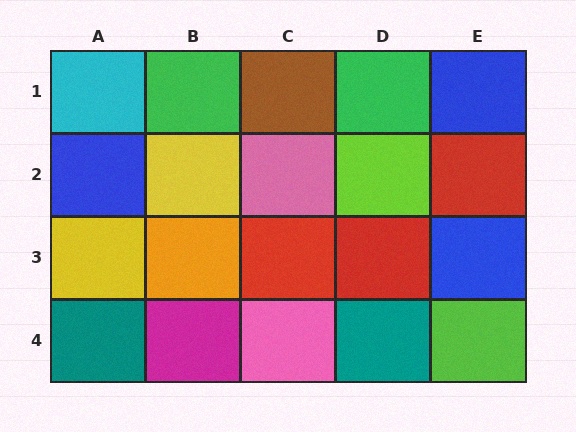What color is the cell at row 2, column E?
Red.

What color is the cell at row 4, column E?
Lime.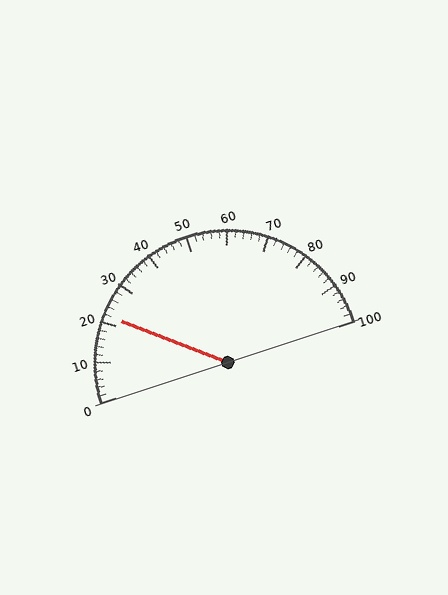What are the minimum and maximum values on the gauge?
The gauge ranges from 0 to 100.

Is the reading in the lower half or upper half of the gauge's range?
The reading is in the lower half of the range (0 to 100).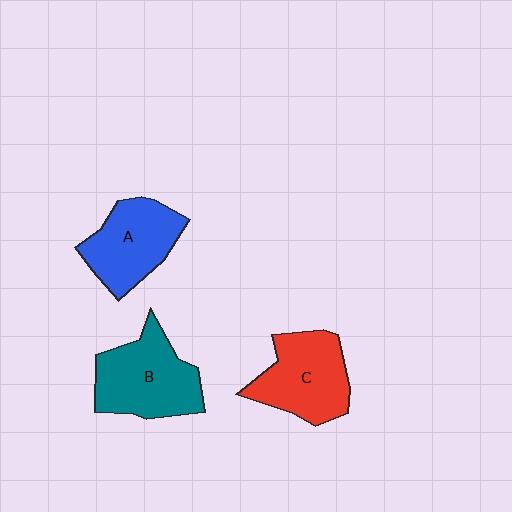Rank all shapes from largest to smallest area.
From largest to smallest: B (teal), C (red), A (blue).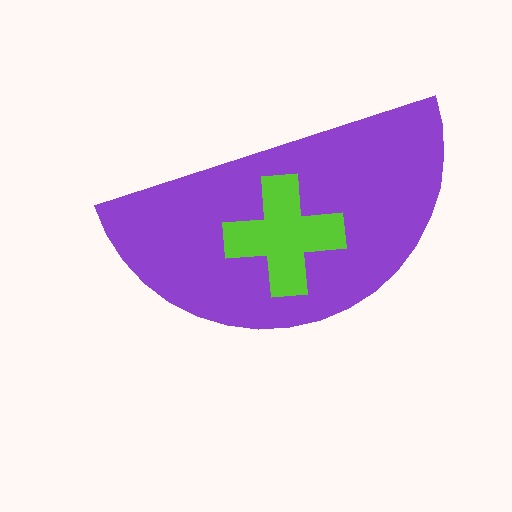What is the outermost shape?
The purple semicircle.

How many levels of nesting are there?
2.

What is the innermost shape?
The lime cross.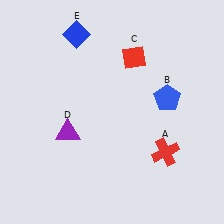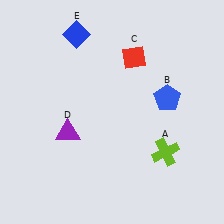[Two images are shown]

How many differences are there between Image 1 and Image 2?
There is 1 difference between the two images.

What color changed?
The cross (A) changed from red in Image 1 to lime in Image 2.